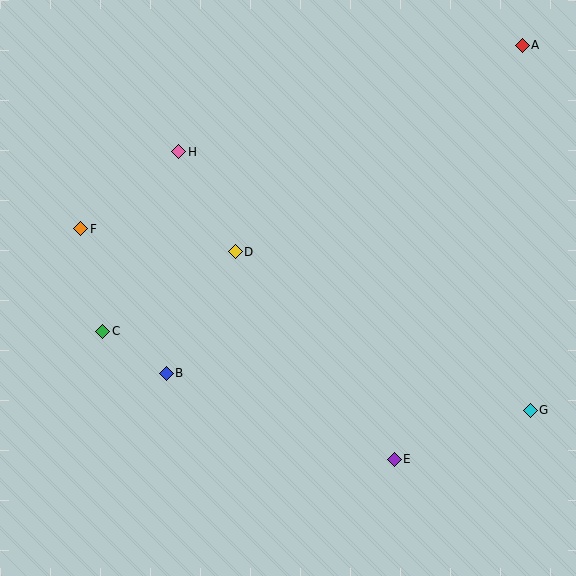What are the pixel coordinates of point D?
Point D is at (235, 252).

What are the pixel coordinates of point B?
Point B is at (166, 373).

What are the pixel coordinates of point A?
Point A is at (522, 45).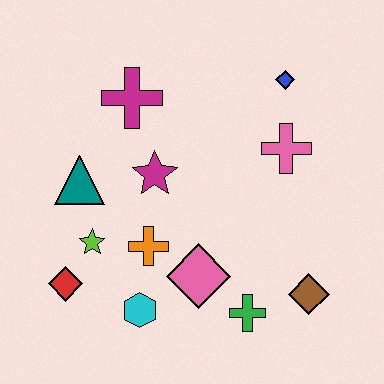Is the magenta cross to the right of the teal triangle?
Yes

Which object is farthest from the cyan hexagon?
The blue diamond is farthest from the cyan hexagon.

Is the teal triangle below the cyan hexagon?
No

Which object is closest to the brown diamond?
The green cross is closest to the brown diamond.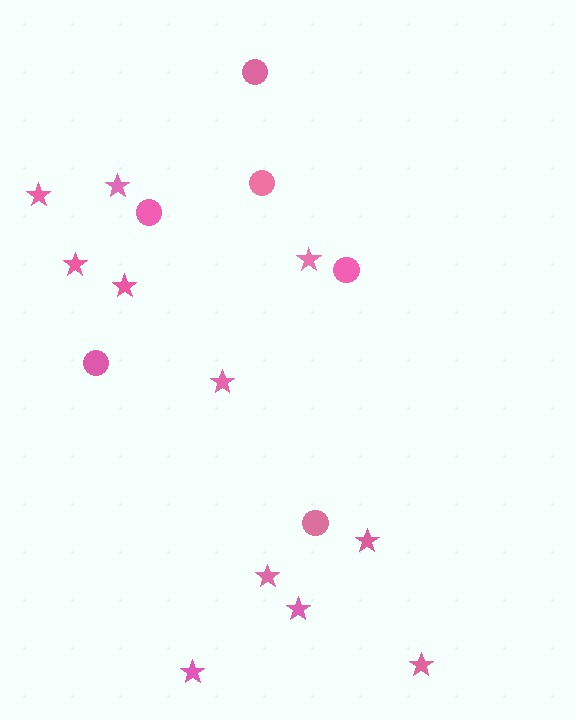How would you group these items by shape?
There are 2 groups: one group of circles (6) and one group of stars (11).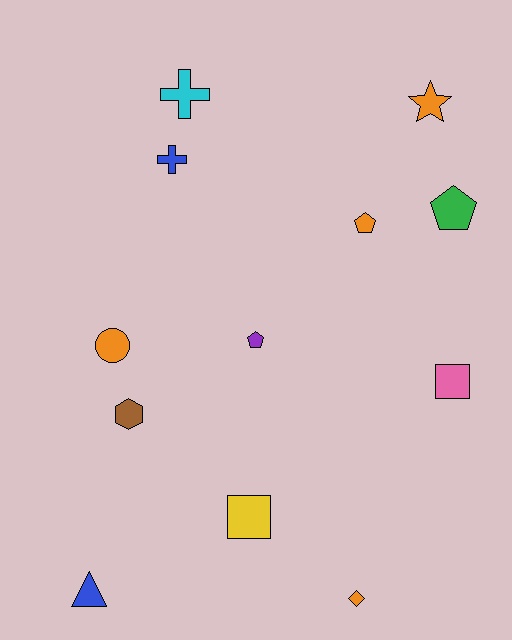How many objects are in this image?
There are 12 objects.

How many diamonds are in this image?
There is 1 diamond.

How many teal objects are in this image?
There are no teal objects.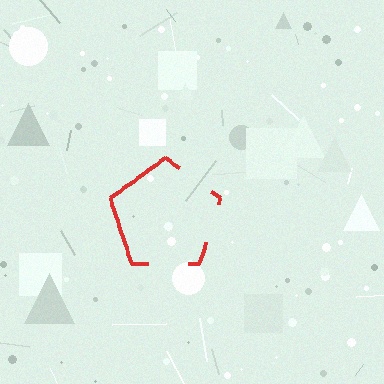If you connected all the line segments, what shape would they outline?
They would outline a pentagon.